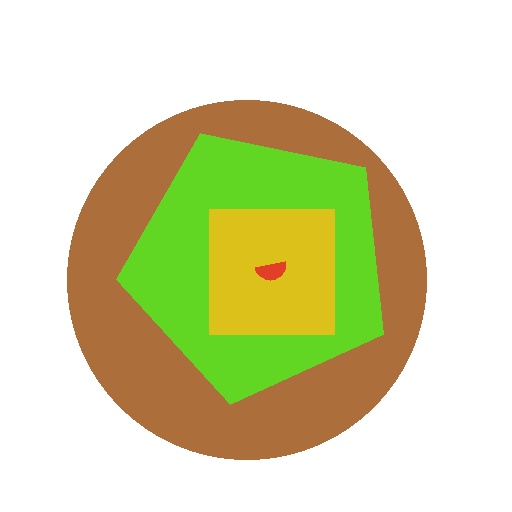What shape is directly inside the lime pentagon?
The yellow square.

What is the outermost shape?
The brown circle.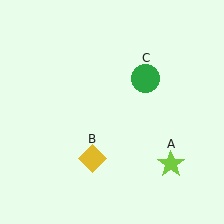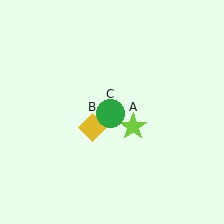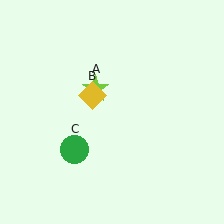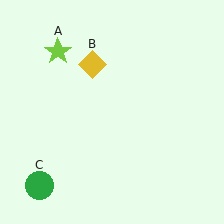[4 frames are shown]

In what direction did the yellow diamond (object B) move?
The yellow diamond (object B) moved up.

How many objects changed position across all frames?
3 objects changed position: lime star (object A), yellow diamond (object B), green circle (object C).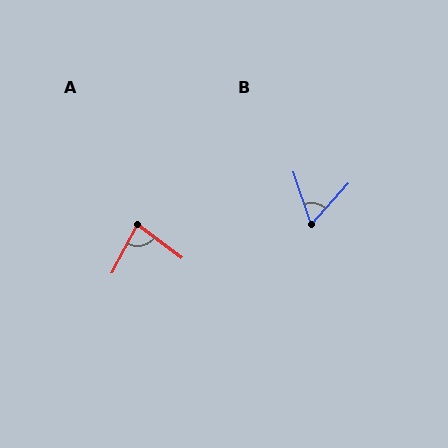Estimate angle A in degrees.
Approximately 81 degrees.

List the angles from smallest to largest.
B (61°), A (81°).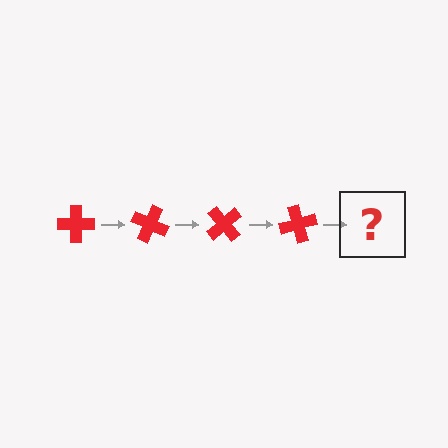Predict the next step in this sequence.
The next step is a red cross rotated 100 degrees.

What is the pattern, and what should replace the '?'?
The pattern is that the cross rotates 25 degrees each step. The '?' should be a red cross rotated 100 degrees.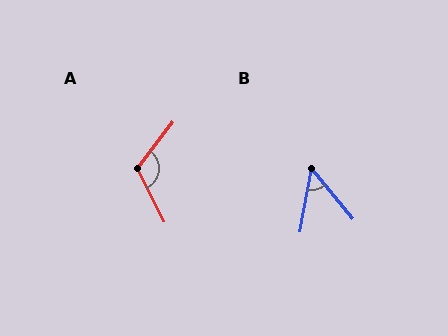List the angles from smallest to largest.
B (50°), A (116°).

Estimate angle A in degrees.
Approximately 116 degrees.